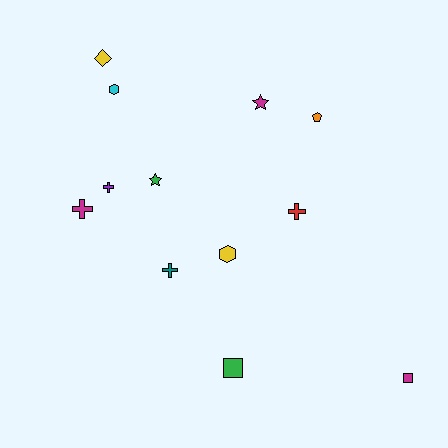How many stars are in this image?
There are 2 stars.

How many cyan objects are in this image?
There is 1 cyan object.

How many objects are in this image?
There are 12 objects.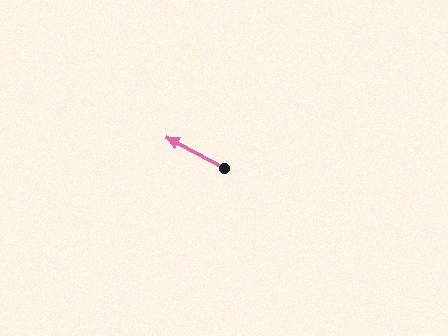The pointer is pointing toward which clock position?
Roughly 10 o'clock.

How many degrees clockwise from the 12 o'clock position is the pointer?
Approximately 298 degrees.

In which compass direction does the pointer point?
Northwest.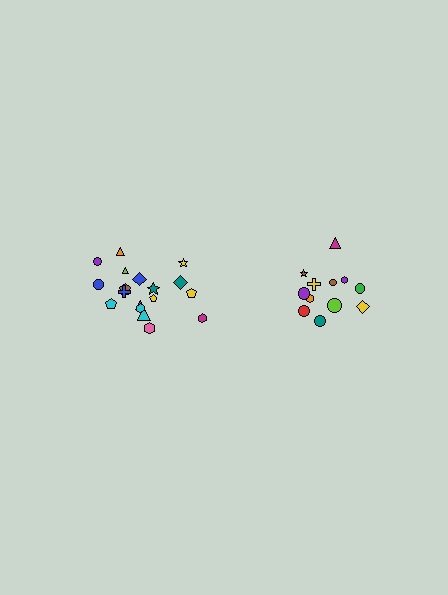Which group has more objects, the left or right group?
The left group.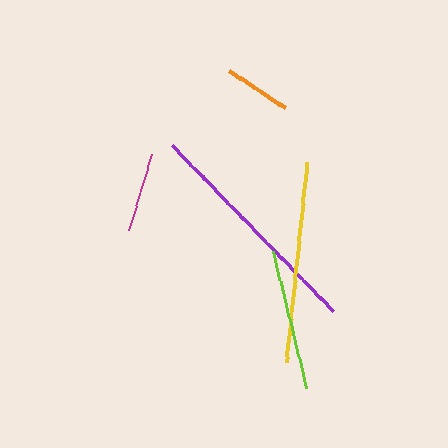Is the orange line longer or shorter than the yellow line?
The yellow line is longer than the orange line.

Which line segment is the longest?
The purple line is the longest at approximately 231 pixels.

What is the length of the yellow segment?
The yellow segment is approximately 202 pixels long.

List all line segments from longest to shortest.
From longest to shortest: purple, yellow, lime, magenta, orange.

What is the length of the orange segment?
The orange segment is approximately 68 pixels long.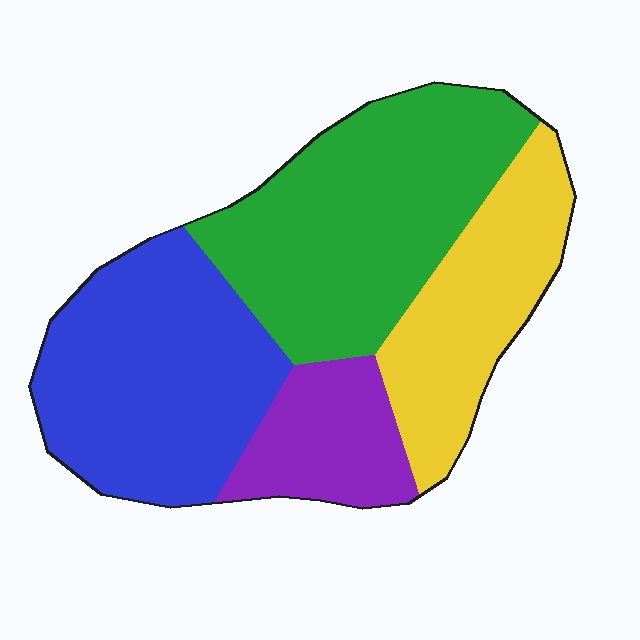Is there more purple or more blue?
Blue.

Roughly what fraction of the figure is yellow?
Yellow takes up about one fifth (1/5) of the figure.